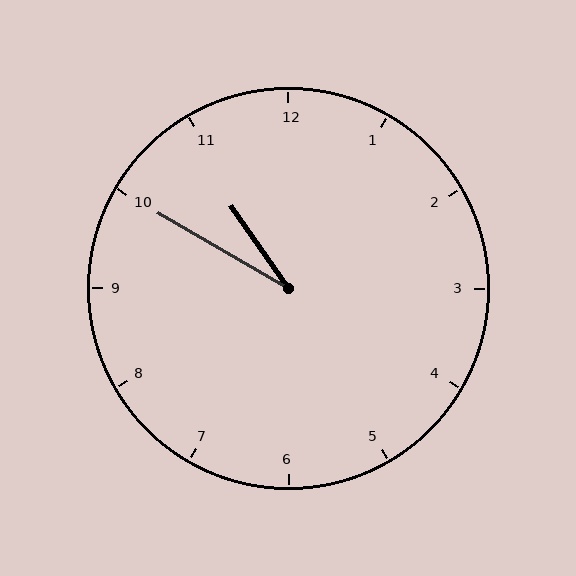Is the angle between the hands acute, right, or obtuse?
It is acute.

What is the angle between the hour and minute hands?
Approximately 25 degrees.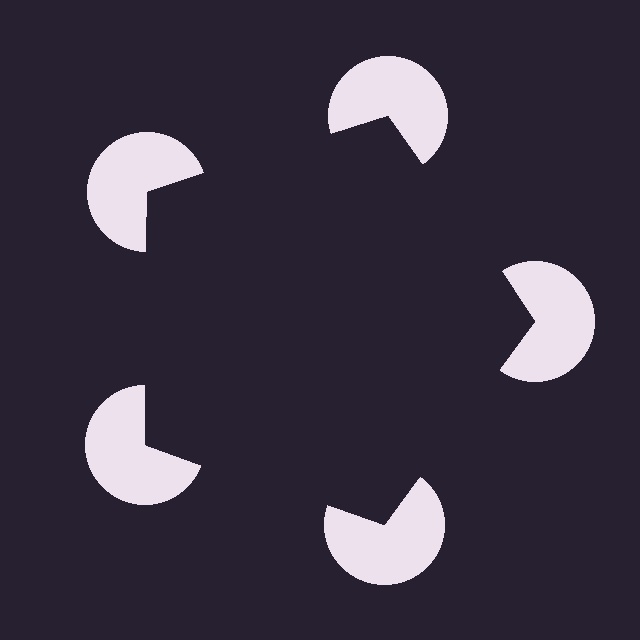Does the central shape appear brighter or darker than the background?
It typically appears slightly darker than the background, even though no actual brightness change is drawn.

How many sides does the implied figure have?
5 sides.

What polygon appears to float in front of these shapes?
An illusory pentagon — its edges are inferred from the aligned wedge cuts in the pac-man discs, not physically drawn.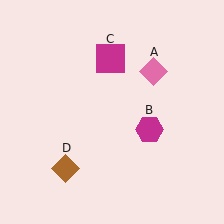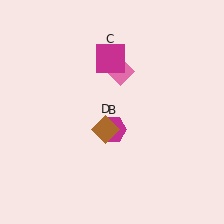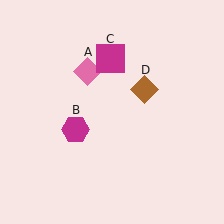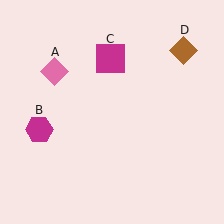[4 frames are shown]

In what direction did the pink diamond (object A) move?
The pink diamond (object A) moved left.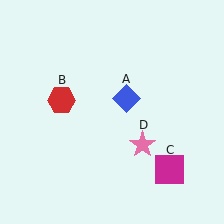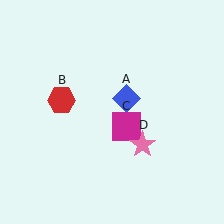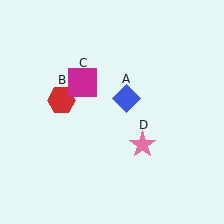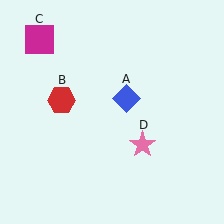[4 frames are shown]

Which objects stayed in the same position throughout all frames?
Blue diamond (object A) and red hexagon (object B) and pink star (object D) remained stationary.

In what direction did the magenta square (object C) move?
The magenta square (object C) moved up and to the left.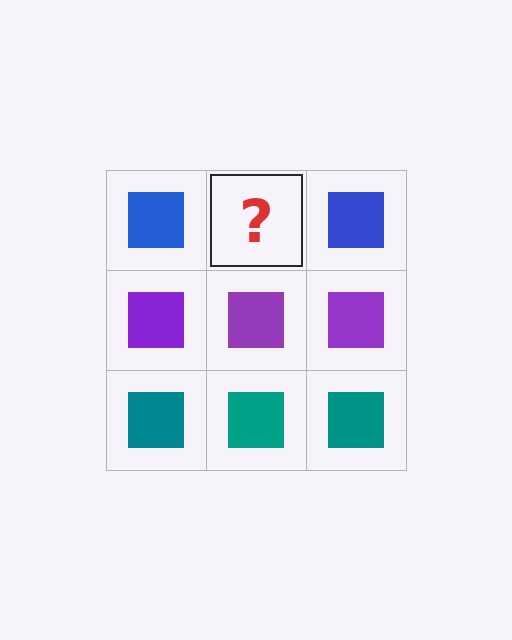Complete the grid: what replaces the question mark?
The question mark should be replaced with a blue square.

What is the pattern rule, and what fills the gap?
The rule is that each row has a consistent color. The gap should be filled with a blue square.